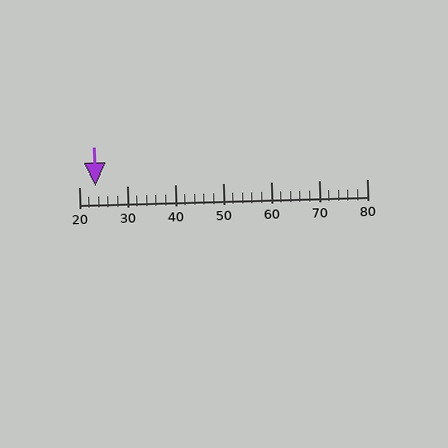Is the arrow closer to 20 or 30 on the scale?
The arrow is closer to 20.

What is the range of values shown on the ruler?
The ruler shows values from 20 to 80.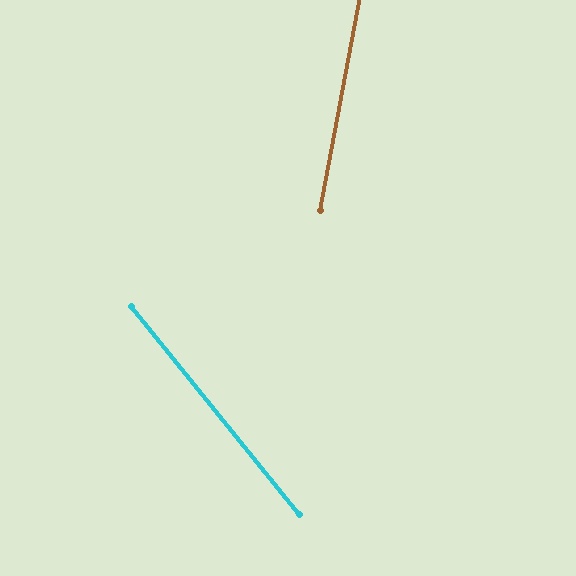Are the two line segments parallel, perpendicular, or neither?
Neither parallel nor perpendicular — they differ by about 50°.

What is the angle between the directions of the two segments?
Approximately 50 degrees.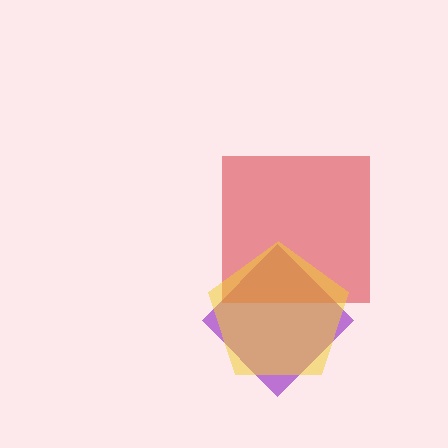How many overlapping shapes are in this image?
There are 3 overlapping shapes in the image.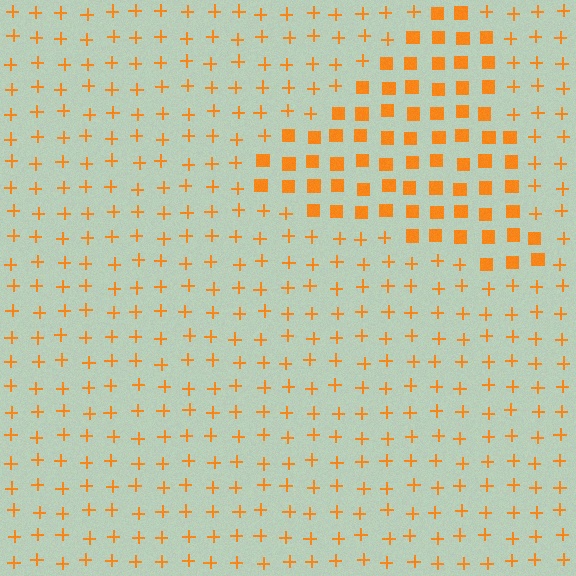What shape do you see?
I see a triangle.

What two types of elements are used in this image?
The image uses squares inside the triangle region and plus signs outside it.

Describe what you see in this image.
The image is filled with small orange elements arranged in a uniform grid. A triangle-shaped region contains squares, while the surrounding area contains plus signs. The boundary is defined purely by the change in element shape.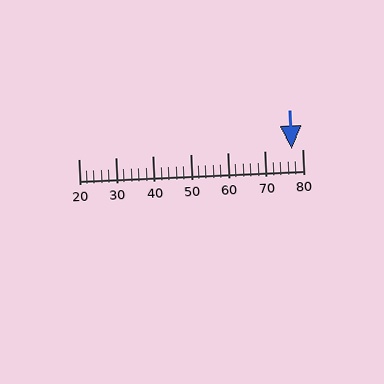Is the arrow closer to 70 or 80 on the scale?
The arrow is closer to 80.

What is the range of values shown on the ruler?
The ruler shows values from 20 to 80.